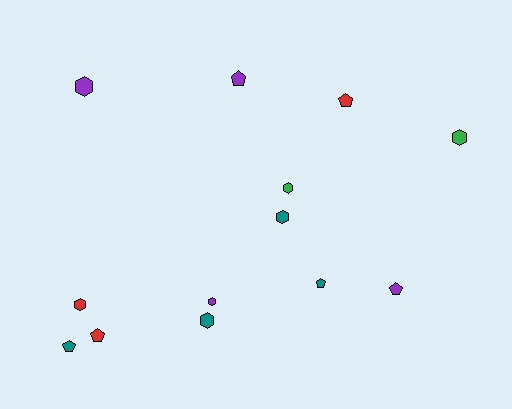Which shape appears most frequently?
Hexagon, with 7 objects.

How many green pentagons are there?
There are no green pentagons.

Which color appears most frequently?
Teal, with 4 objects.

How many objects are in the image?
There are 13 objects.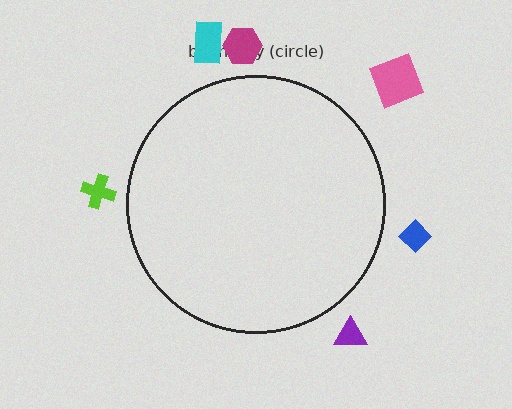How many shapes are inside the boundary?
0 inside, 6 outside.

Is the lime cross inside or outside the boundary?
Outside.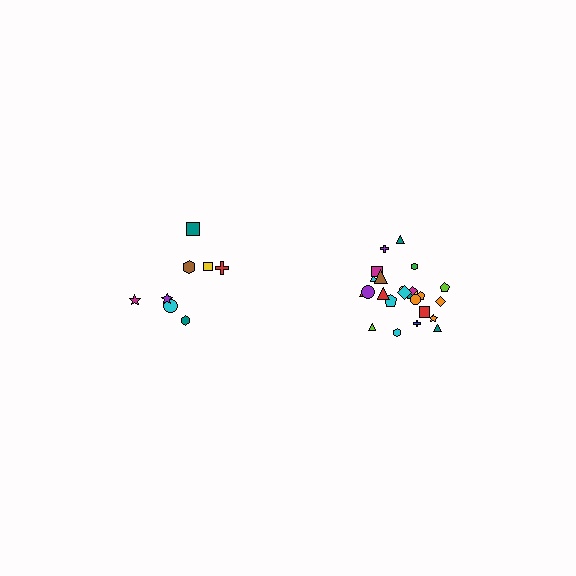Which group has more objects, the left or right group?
The right group.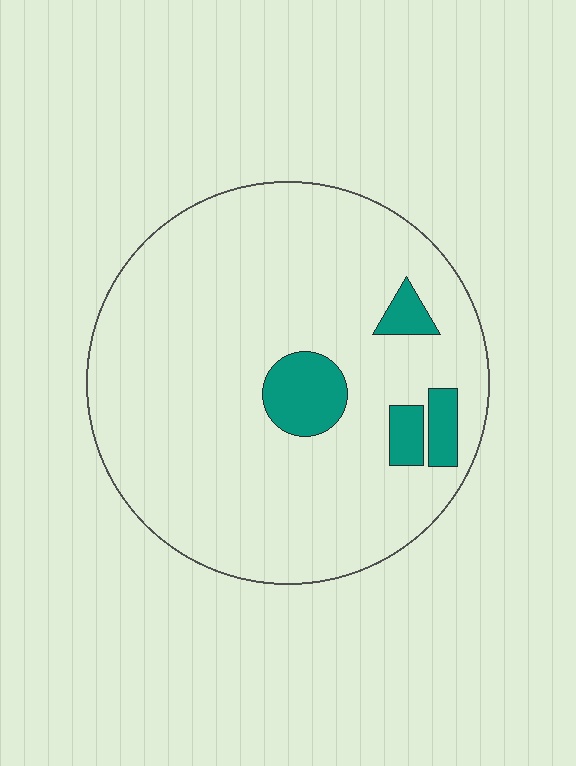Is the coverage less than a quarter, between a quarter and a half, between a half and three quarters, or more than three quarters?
Less than a quarter.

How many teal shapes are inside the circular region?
4.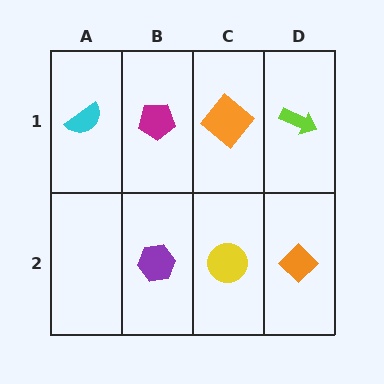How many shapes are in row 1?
4 shapes.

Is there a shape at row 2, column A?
No, that cell is empty.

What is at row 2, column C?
A yellow circle.